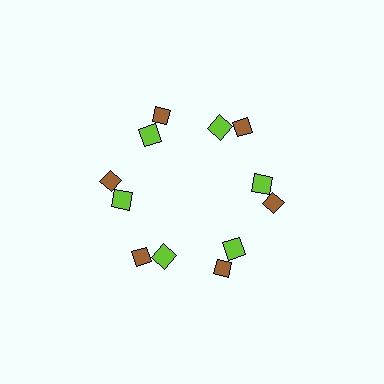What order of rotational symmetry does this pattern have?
This pattern has 6-fold rotational symmetry.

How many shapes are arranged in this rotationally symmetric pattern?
There are 12 shapes, arranged in 6 groups of 2.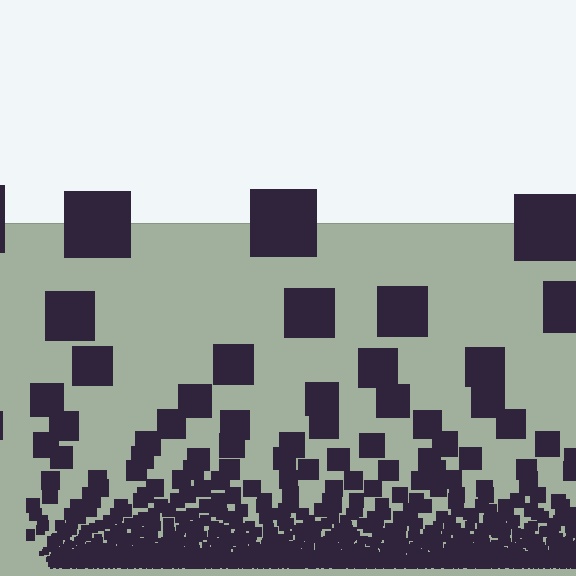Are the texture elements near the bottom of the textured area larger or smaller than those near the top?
Smaller. The gradient is inverted — elements near the bottom are smaller and denser.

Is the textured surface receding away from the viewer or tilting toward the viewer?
The surface appears to tilt toward the viewer. Texture elements get larger and sparser toward the top.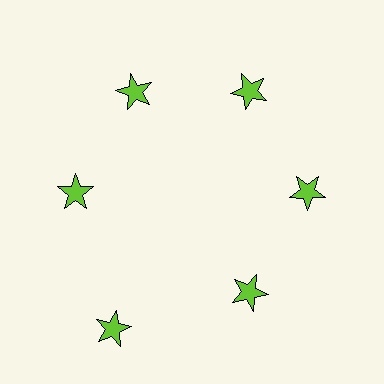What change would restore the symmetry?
The symmetry would be restored by moving it inward, back onto the ring so that all 6 stars sit at equal angles and equal distance from the center.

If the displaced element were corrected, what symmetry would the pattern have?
It would have 6-fold rotational symmetry — the pattern would map onto itself every 60 degrees.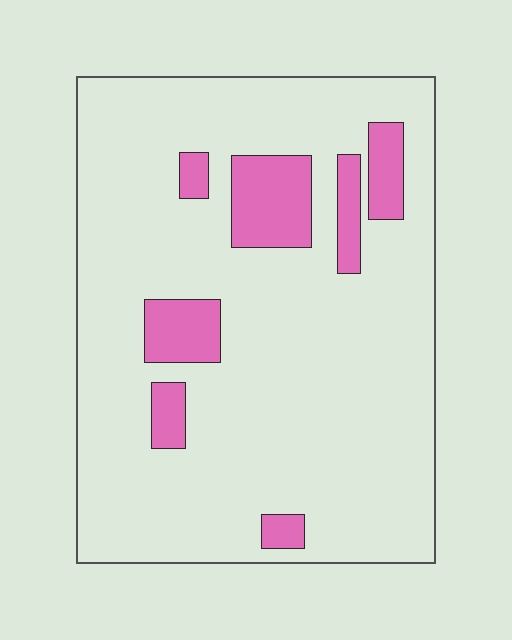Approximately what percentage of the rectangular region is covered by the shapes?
Approximately 15%.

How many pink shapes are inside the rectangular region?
7.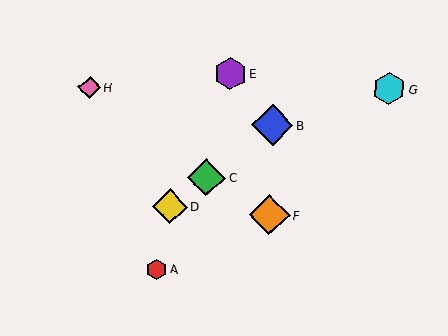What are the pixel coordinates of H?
Object H is at (90, 87).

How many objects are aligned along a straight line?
3 objects (B, C, D) are aligned along a straight line.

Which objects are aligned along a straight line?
Objects B, C, D are aligned along a straight line.